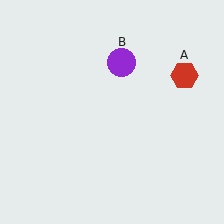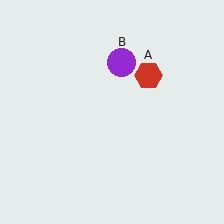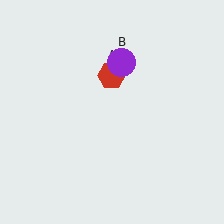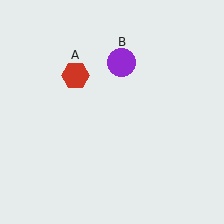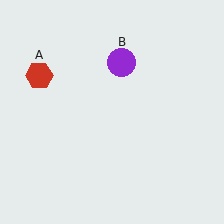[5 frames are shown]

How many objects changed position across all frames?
1 object changed position: red hexagon (object A).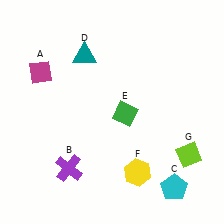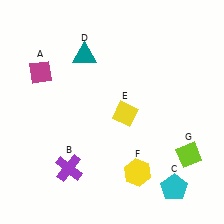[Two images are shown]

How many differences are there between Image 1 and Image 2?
There is 1 difference between the two images.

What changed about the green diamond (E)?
In Image 1, E is green. In Image 2, it changed to yellow.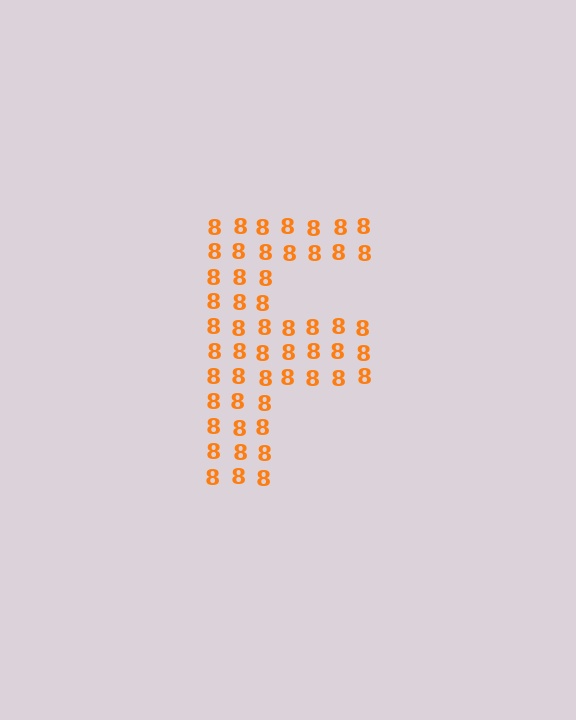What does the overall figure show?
The overall figure shows the letter F.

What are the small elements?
The small elements are digit 8's.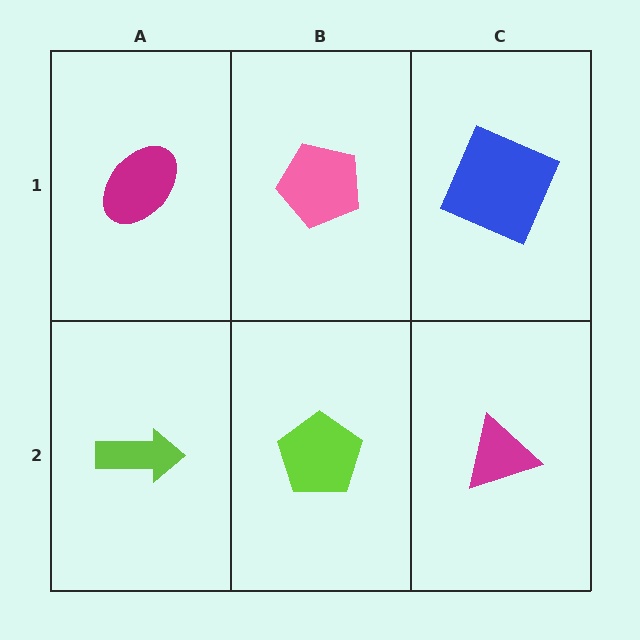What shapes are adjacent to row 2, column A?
A magenta ellipse (row 1, column A), a lime pentagon (row 2, column B).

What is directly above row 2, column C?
A blue square.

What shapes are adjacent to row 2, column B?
A pink pentagon (row 1, column B), a lime arrow (row 2, column A), a magenta triangle (row 2, column C).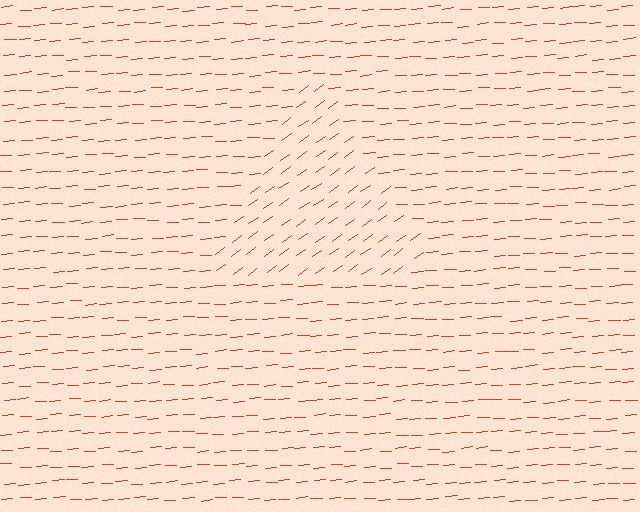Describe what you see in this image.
The image is filled with small red line segments. A triangle region in the image has lines oriented differently from the surrounding lines, creating a visible texture boundary.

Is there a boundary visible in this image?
Yes, there is a texture boundary formed by a change in line orientation.